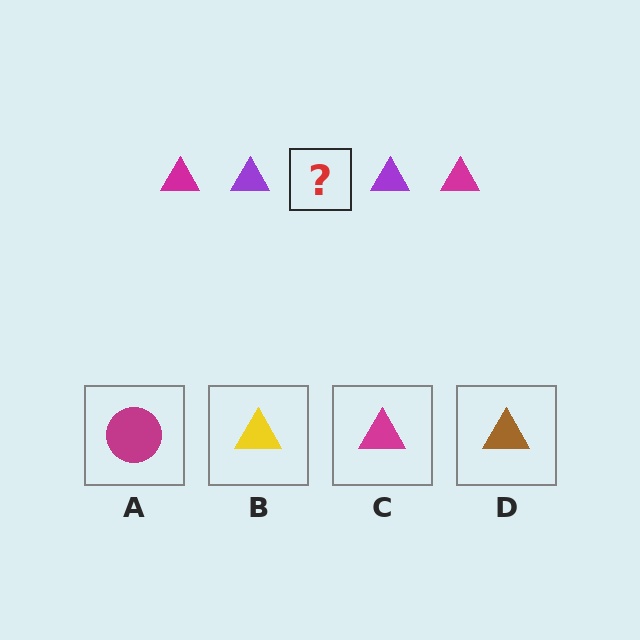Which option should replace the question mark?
Option C.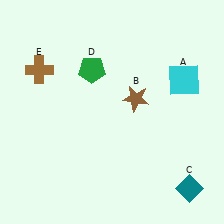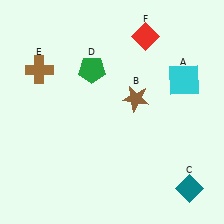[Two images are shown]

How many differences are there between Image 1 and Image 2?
There is 1 difference between the two images.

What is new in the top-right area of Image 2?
A red diamond (F) was added in the top-right area of Image 2.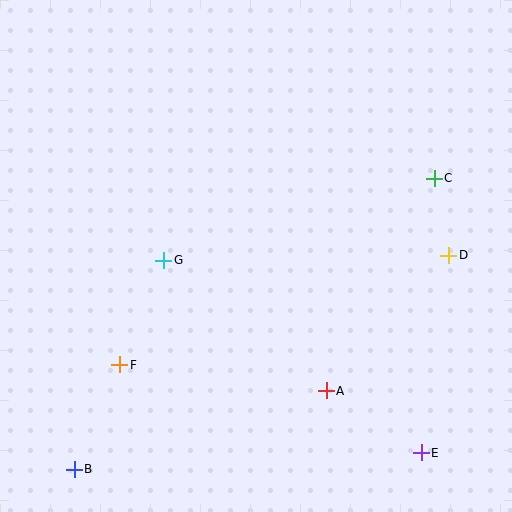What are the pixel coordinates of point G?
Point G is at (164, 260).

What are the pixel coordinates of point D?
Point D is at (449, 255).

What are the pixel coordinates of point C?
Point C is at (434, 178).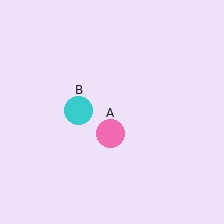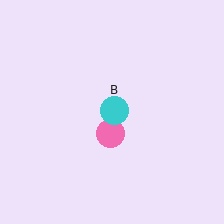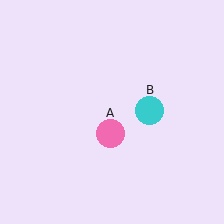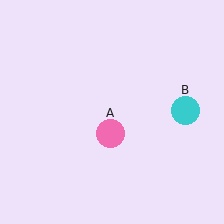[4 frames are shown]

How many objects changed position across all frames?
1 object changed position: cyan circle (object B).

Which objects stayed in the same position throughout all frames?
Pink circle (object A) remained stationary.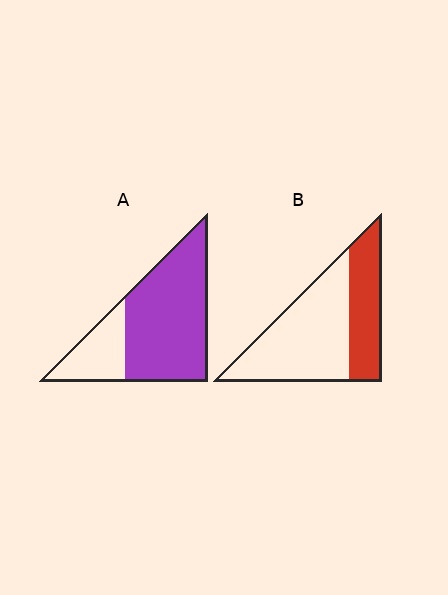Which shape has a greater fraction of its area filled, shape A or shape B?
Shape A.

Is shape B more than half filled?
No.